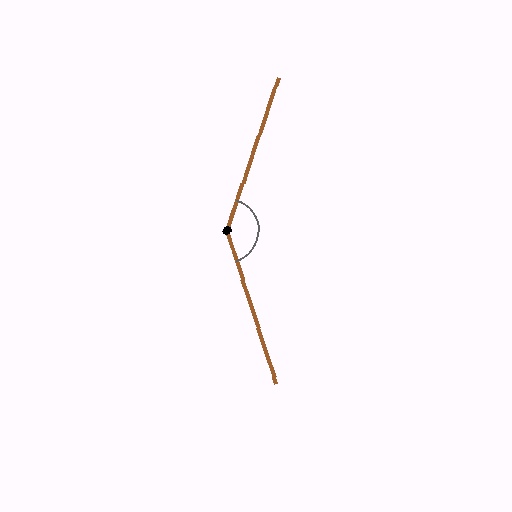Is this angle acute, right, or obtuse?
It is obtuse.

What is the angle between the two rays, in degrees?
Approximately 143 degrees.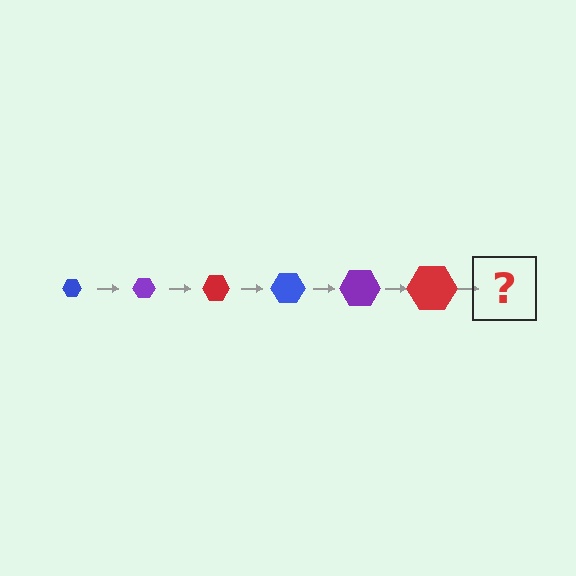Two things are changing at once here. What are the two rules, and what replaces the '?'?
The two rules are that the hexagon grows larger each step and the color cycles through blue, purple, and red. The '?' should be a blue hexagon, larger than the previous one.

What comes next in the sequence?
The next element should be a blue hexagon, larger than the previous one.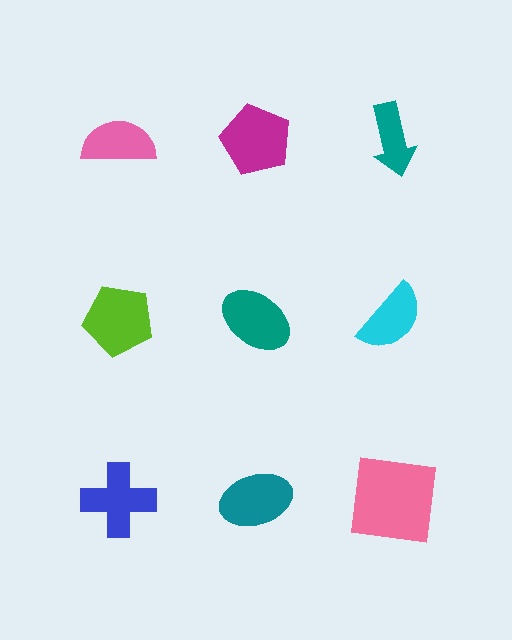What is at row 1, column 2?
A magenta pentagon.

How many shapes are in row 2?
3 shapes.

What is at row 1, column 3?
A teal arrow.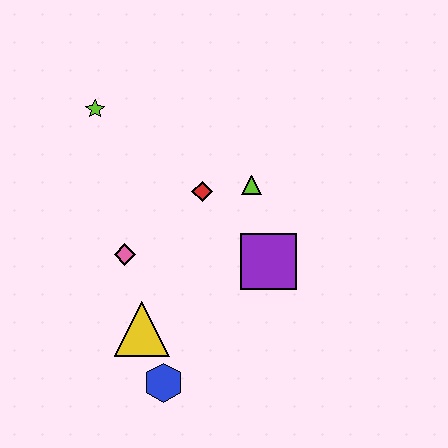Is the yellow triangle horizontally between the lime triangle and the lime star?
Yes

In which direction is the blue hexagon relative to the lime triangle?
The blue hexagon is below the lime triangle.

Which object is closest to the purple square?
The lime triangle is closest to the purple square.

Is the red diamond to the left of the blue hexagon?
No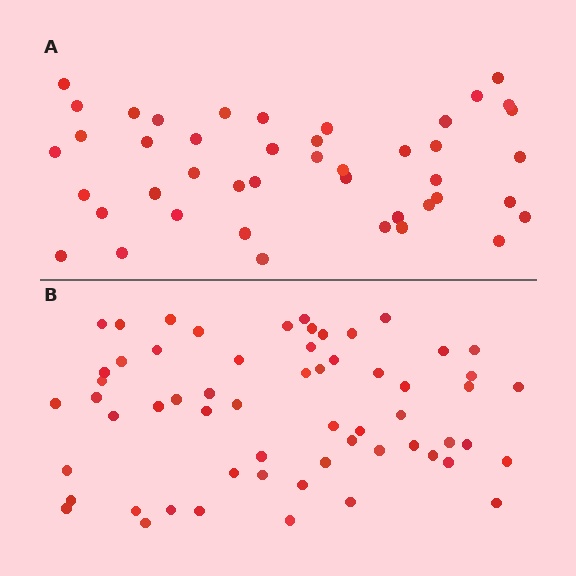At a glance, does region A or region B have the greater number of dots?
Region B (the bottom region) has more dots.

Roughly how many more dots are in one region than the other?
Region B has approximately 15 more dots than region A.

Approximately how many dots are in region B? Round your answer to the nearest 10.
About 60 dots.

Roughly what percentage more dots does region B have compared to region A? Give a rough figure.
About 35% more.